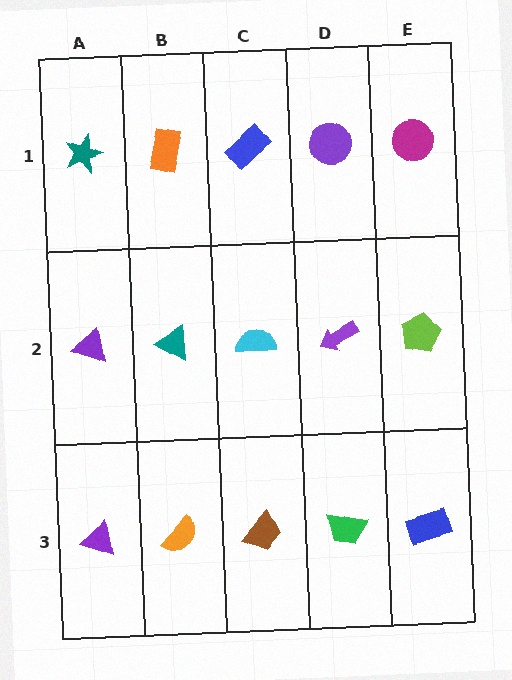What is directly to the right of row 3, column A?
An orange semicircle.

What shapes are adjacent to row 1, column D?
A purple arrow (row 2, column D), a blue rectangle (row 1, column C), a magenta circle (row 1, column E).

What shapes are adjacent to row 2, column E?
A magenta circle (row 1, column E), a blue rectangle (row 3, column E), a purple arrow (row 2, column D).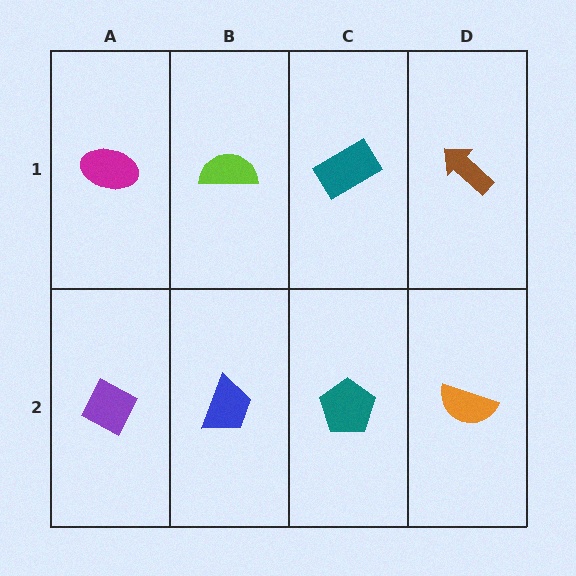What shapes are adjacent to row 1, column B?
A blue trapezoid (row 2, column B), a magenta ellipse (row 1, column A), a teal rectangle (row 1, column C).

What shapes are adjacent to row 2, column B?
A lime semicircle (row 1, column B), a purple diamond (row 2, column A), a teal pentagon (row 2, column C).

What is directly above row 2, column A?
A magenta ellipse.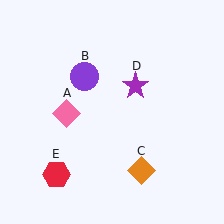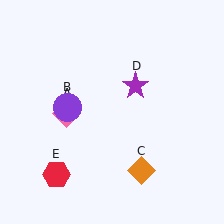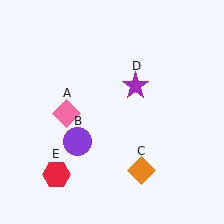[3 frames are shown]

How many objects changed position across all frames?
1 object changed position: purple circle (object B).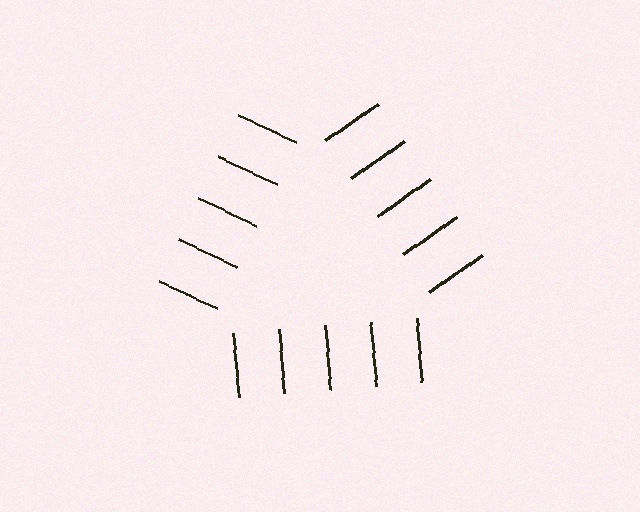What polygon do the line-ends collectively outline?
An illusory triangle — the line segments terminate on its edges but no continuous stroke is drawn.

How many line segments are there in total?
15 — 5 along each of the 3 edges.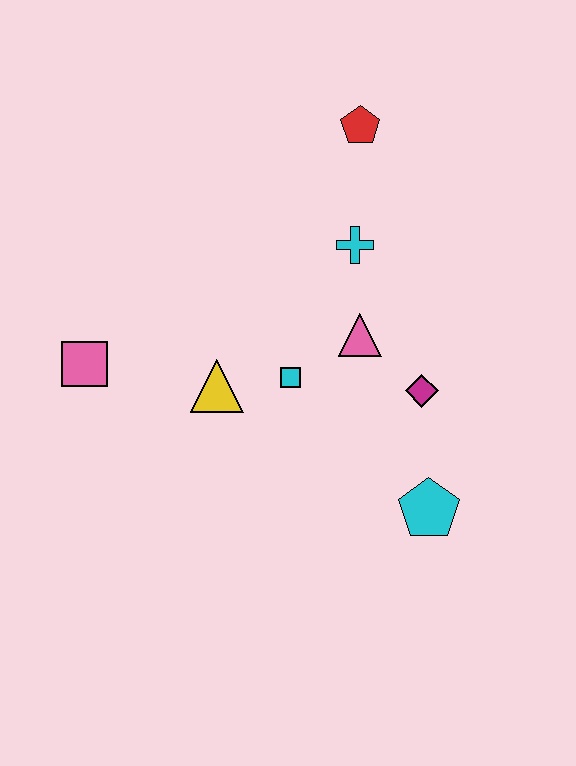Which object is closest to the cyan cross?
The pink triangle is closest to the cyan cross.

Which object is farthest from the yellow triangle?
The red pentagon is farthest from the yellow triangle.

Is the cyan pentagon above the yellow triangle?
No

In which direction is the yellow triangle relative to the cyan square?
The yellow triangle is to the left of the cyan square.